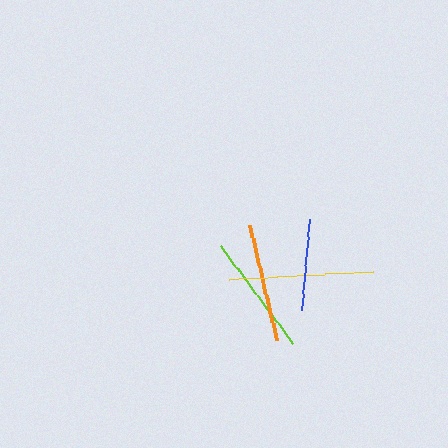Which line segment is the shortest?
The blue line is the shortest at approximately 92 pixels.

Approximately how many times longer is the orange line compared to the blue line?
The orange line is approximately 1.3 times the length of the blue line.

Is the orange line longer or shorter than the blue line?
The orange line is longer than the blue line.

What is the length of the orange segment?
The orange segment is approximately 119 pixels long.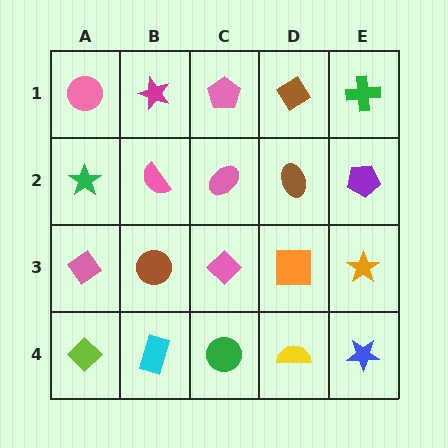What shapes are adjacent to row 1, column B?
A pink semicircle (row 2, column B), a pink circle (row 1, column A), a pink pentagon (row 1, column C).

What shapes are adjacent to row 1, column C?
A pink ellipse (row 2, column C), a magenta star (row 1, column B), a brown diamond (row 1, column D).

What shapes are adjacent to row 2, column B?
A magenta star (row 1, column B), a brown circle (row 3, column B), a green star (row 2, column A), a pink ellipse (row 2, column C).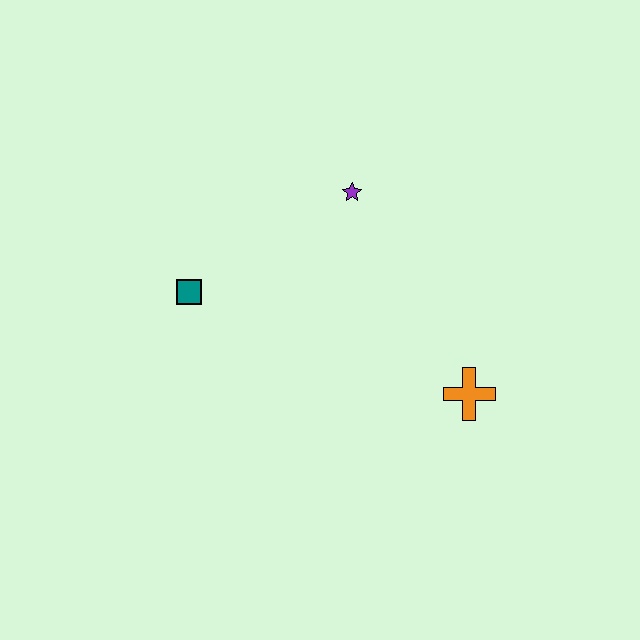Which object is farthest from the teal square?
The orange cross is farthest from the teal square.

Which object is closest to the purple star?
The teal square is closest to the purple star.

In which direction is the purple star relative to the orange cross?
The purple star is above the orange cross.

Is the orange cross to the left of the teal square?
No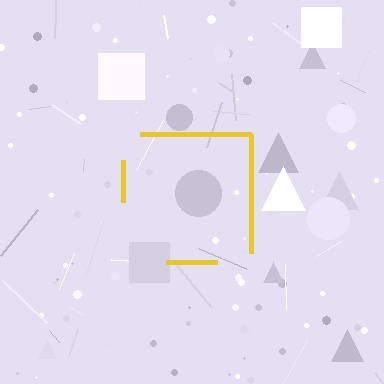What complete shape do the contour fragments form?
The contour fragments form a square.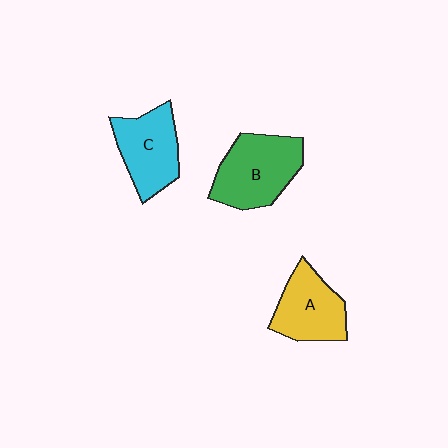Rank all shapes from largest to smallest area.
From largest to smallest: B (green), C (cyan), A (yellow).